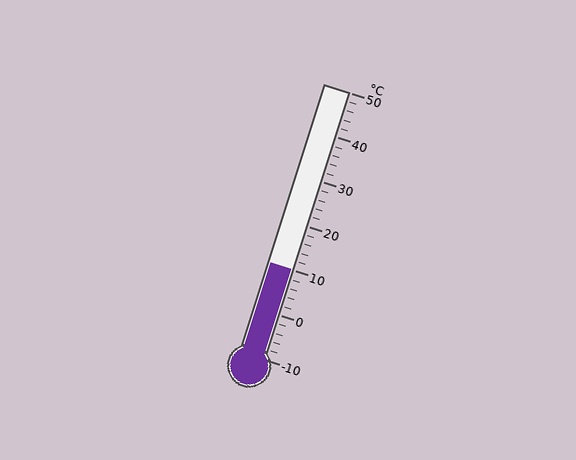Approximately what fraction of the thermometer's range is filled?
The thermometer is filled to approximately 35% of its range.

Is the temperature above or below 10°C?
The temperature is at 10°C.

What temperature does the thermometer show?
The thermometer shows approximately 10°C.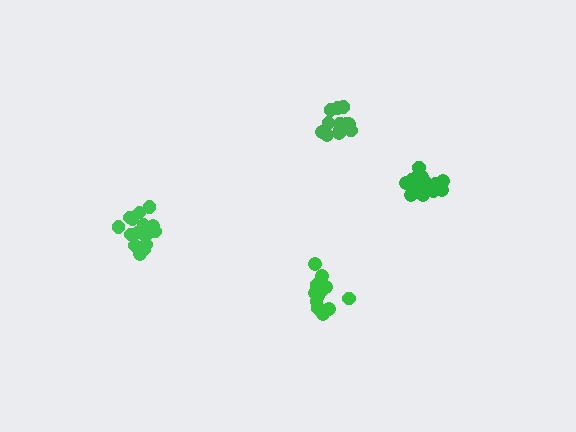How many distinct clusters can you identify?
There are 4 distinct clusters.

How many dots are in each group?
Group 1: 15 dots, Group 2: 17 dots, Group 3: 14 dots, Group 4: 19 dots (65 total).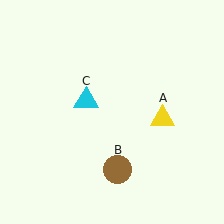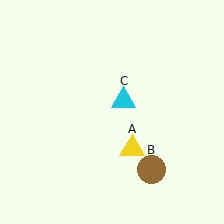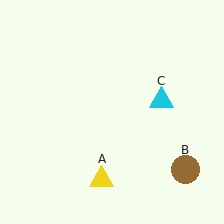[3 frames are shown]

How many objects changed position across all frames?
3 objects changed position: yellow triangle (object A), brown circle (object B), cyan triangle (object C).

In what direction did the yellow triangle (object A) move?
The yellow triangle (object A) moved down and to the left.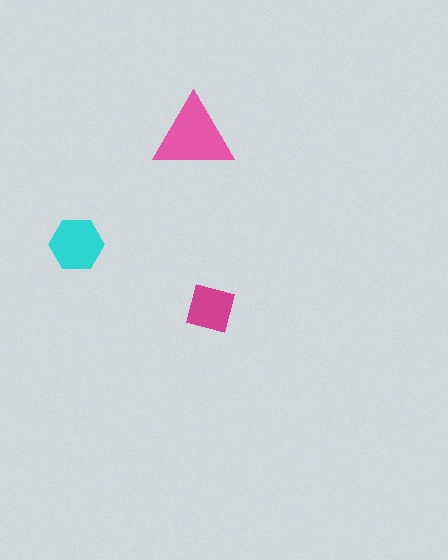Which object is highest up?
The pink triangle is topmost.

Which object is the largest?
The pink triangle.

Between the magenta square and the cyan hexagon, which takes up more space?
The cyan hexagon.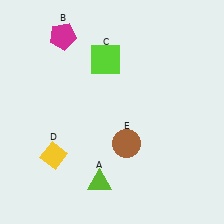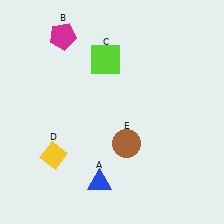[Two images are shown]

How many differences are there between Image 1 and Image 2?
There is 1 difference between the two images.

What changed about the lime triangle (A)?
In Image 1, A is lime. In Image 2, it changed to blue.